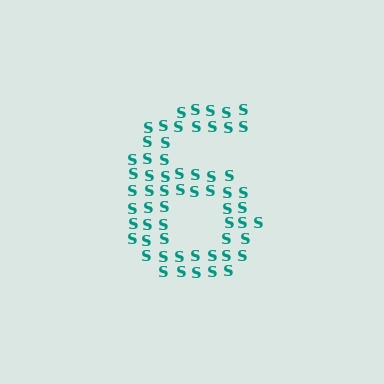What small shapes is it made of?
It is made of small letter S's.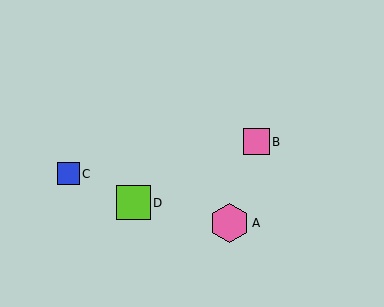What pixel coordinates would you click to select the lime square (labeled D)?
Click at (133, 203) to select the lime square D.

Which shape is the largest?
The pink hexagon (labeled A) is the largest.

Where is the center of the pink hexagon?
The center of the pink hexagon is at (229, 223).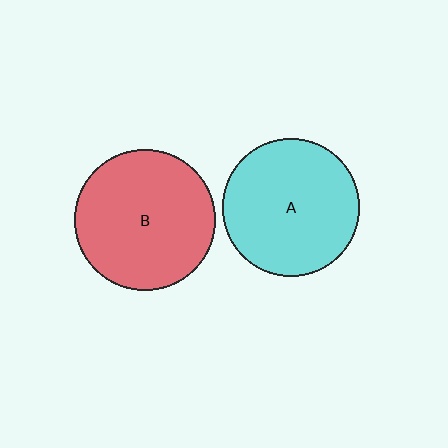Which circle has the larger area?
Circle B (red).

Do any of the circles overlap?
No, none of the circles overlap.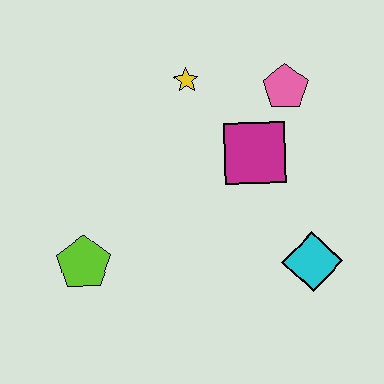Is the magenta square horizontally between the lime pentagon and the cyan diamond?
Yes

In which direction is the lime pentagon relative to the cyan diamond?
The lime pentagon is to the left of the cyan diamond.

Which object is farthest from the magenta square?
The lime pentagon is farthest from the magenta square.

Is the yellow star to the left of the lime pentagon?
No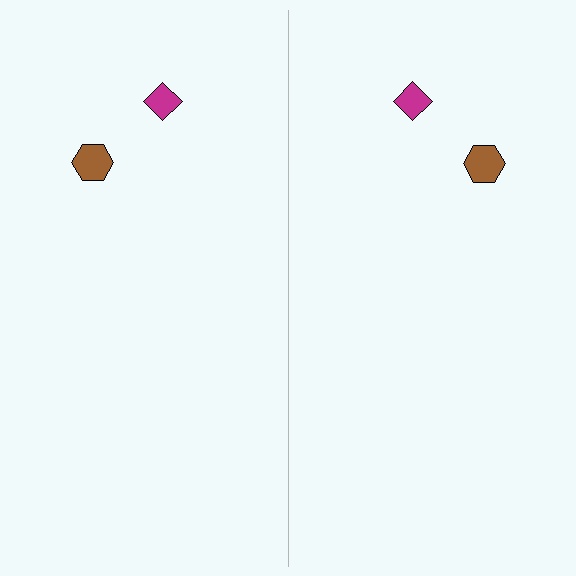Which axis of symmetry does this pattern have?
The pattern has a vertical axis of symmetry running through the center of the image.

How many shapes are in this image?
There are 4 shapes in this image.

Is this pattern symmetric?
Yes, this pattern has bilateral (reflection) symmetry.